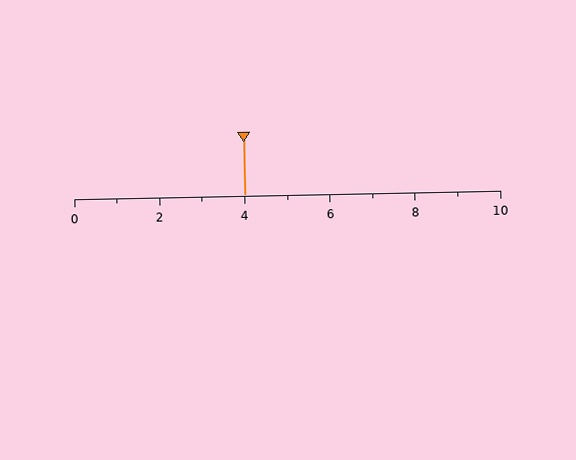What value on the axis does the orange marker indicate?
The marker indicates approximately 4.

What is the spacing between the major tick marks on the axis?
The major ticks are spaced 2 apart.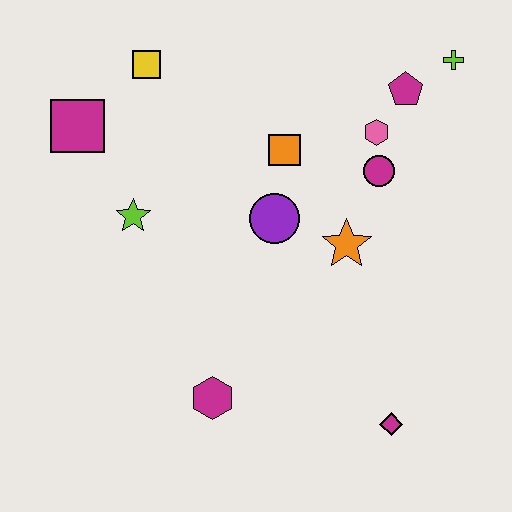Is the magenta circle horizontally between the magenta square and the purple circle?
No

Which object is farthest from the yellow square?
The magenta diamond is farthest from the yellow square.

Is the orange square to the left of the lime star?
No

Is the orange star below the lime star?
Yes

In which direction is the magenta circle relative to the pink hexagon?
The magenta circle is below the pink hexagon.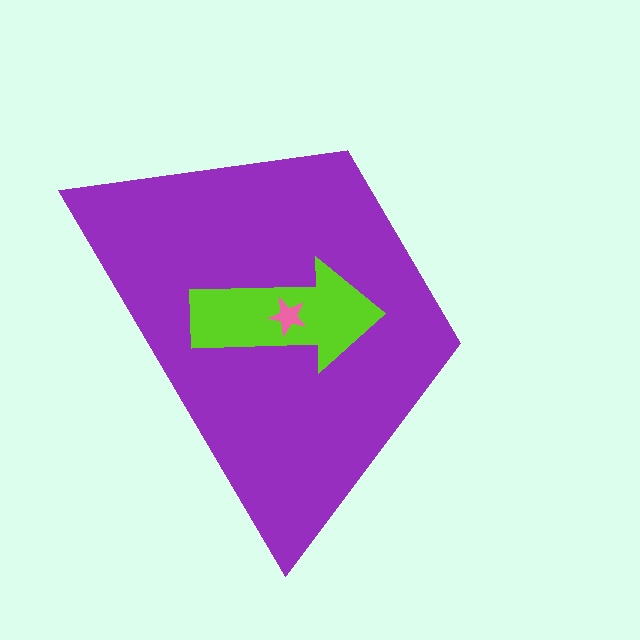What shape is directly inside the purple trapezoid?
The lime arrow.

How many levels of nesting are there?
3.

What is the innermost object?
The pink star.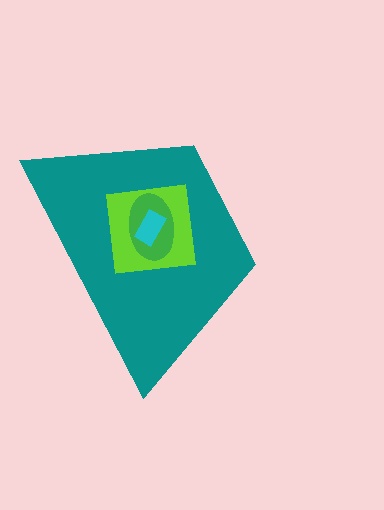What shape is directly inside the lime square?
The green ellipse.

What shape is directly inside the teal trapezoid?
The lime square.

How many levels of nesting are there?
4.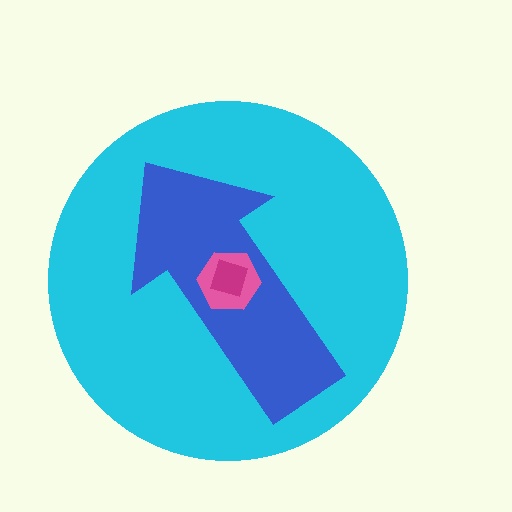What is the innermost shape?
The magenta square.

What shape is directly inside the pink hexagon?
The magenta square.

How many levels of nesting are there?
4.